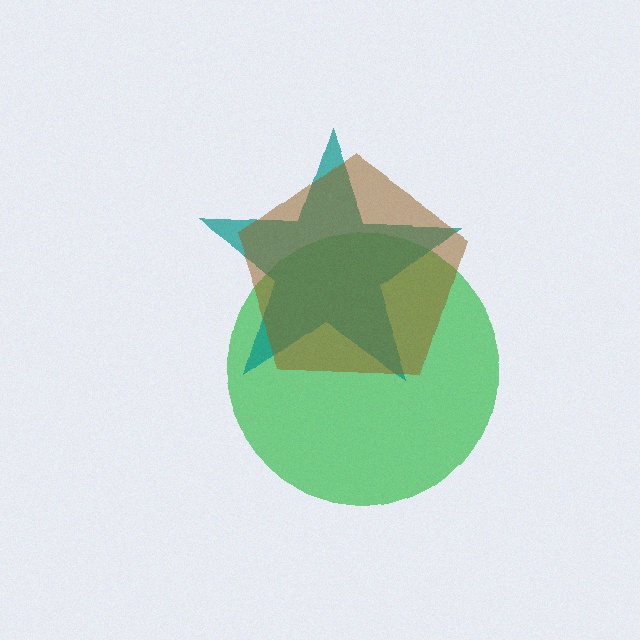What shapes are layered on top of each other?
The layered shapes are: a green circle, a teal star, a brown pentagon.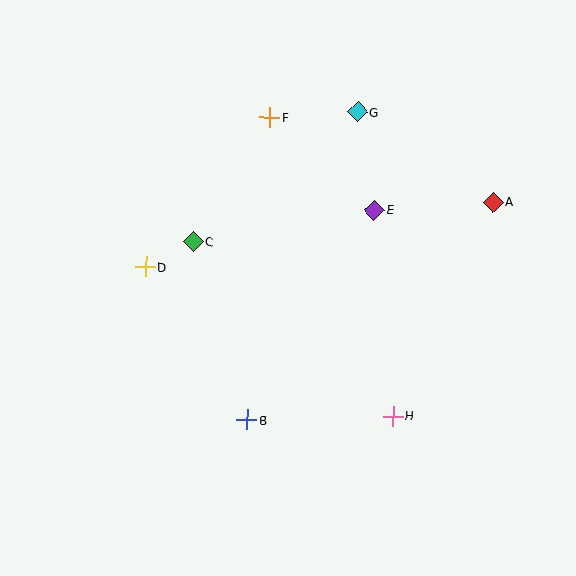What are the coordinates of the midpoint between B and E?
The midpoint between B and E is at (311, 315).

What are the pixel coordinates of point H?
Point H is at (393, 417).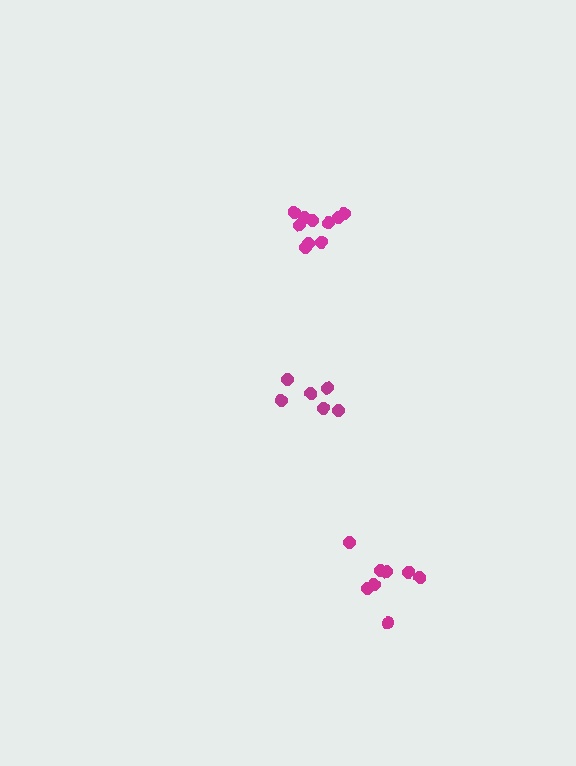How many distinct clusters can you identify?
There are 3 distinct clusters.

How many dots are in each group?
Group 1: 10 dots, Group 2: 6 dots, Group 3: 8 dots (24 total).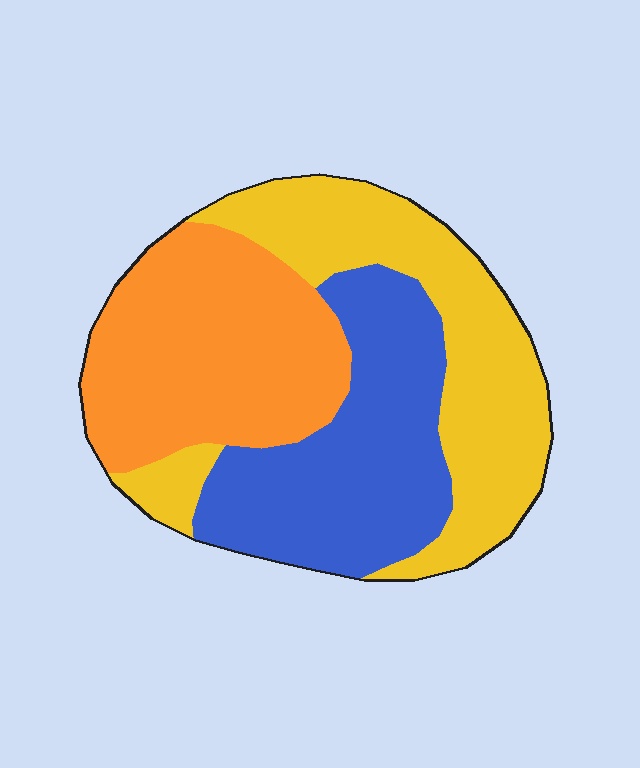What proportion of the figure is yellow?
Yellow takes up about one third (1/3) of the figure.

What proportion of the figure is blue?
Blue covers 31% of the figure.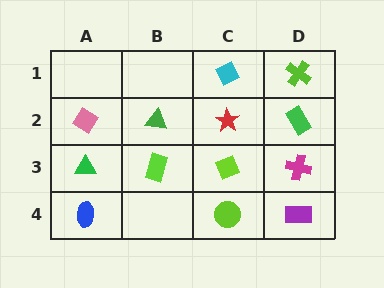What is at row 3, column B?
A lime rectangle.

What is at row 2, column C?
A red star.